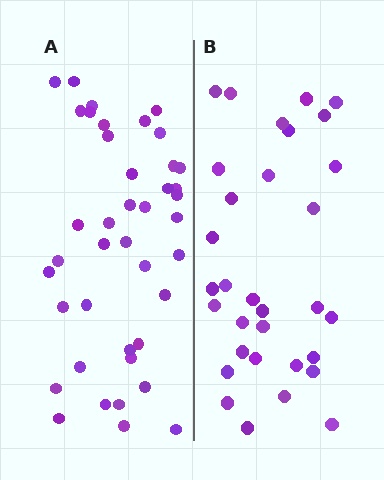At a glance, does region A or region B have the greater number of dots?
Region A (the left region) has more dots.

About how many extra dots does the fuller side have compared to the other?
Region A has roughly 8 or so more dots than region B.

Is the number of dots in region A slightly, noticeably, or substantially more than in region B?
Region A has noticeably more, but not dramatically so. The ratio is roughly 1.3 to 1.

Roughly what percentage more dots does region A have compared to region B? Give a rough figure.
About 30% more.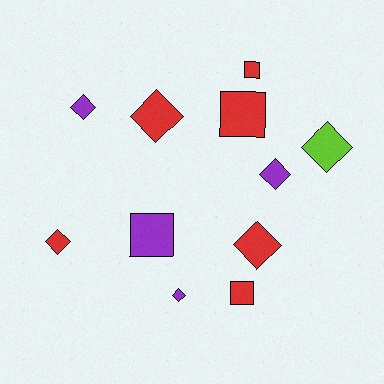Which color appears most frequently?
Red, with 6 objects.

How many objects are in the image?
There are 11 objects.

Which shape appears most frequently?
Diamond, with 7 objects.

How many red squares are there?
There are 3 red squares.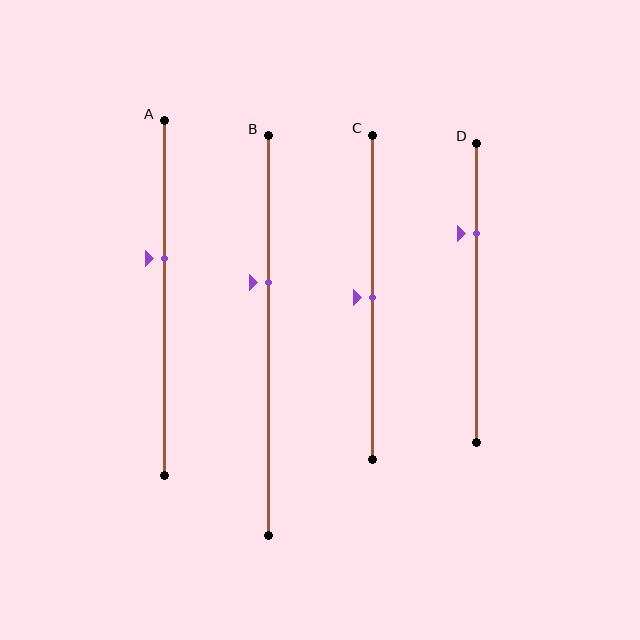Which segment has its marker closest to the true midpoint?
Segment C has its marker closest to the true midpoint.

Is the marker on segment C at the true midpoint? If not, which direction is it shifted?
Yes, the marker on segment C is at the true midpoint.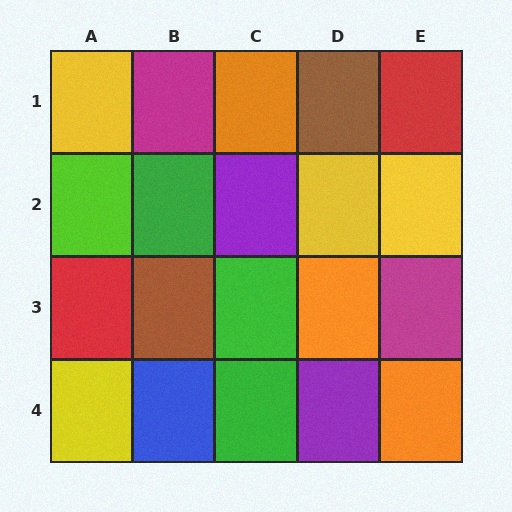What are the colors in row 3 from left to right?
Red, brown, green, orange, magenta.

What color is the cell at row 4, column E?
Orange.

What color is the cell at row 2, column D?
Yellow.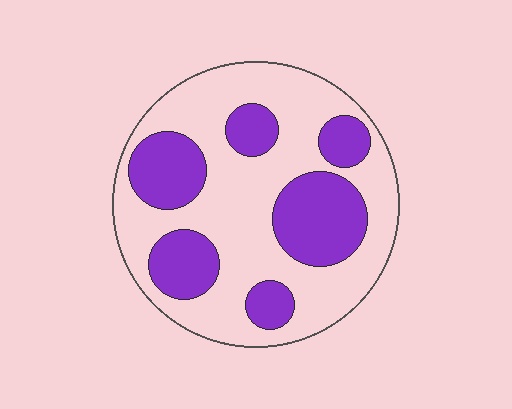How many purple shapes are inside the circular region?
6.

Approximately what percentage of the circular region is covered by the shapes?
Approximately 35%.